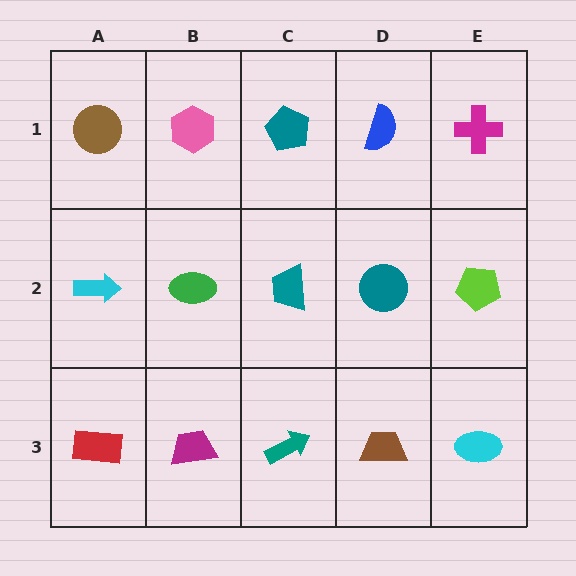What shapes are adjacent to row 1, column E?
A lime pentagon (row 2, column E), a blue semicircle (row 1, column D).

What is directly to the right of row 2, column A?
A green ellipse.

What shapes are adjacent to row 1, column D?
A teal circle (row 2, column D), a teal pentagon (row 1, column C), a magenta cross (row 1, column E).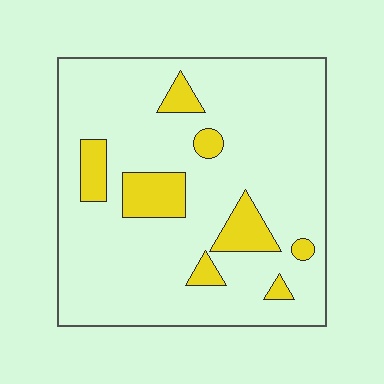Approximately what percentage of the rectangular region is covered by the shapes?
Approximately 15%.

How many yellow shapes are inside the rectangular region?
8.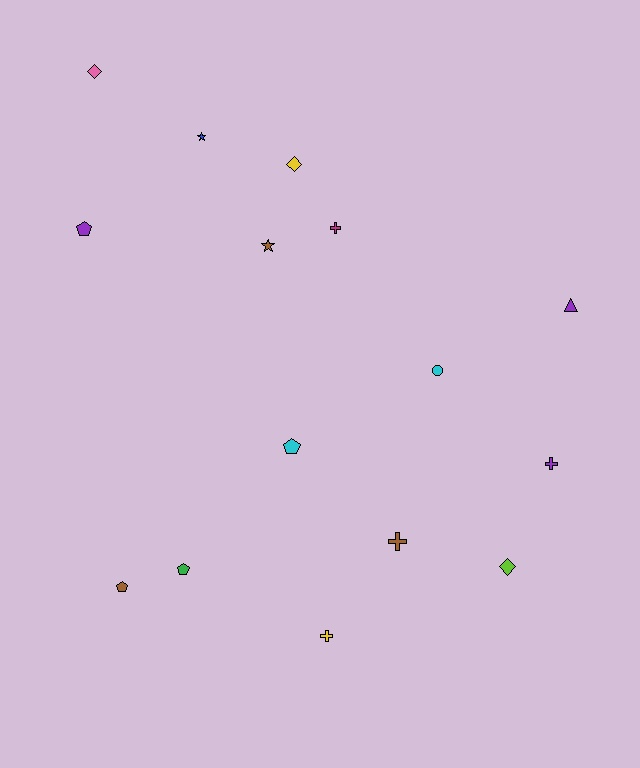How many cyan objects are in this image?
There are 2 cyan objects.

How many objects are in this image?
There are 15 objects.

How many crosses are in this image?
There are 4 crosses.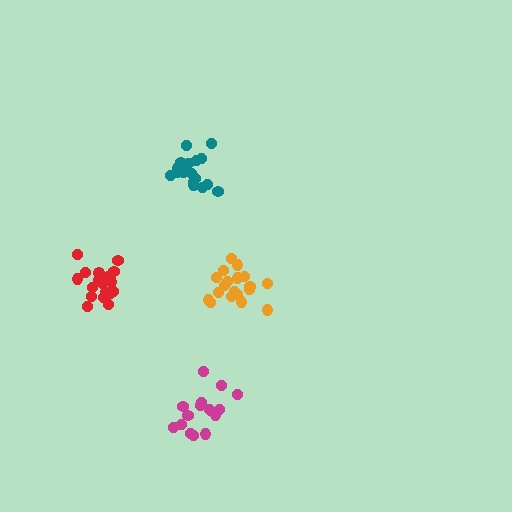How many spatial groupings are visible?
There are 4 spatial groupings.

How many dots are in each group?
Group 1: 19 dots, Group 2: 19 dots, Group 3: 17 dots, Group 4: 16 dots (71 total).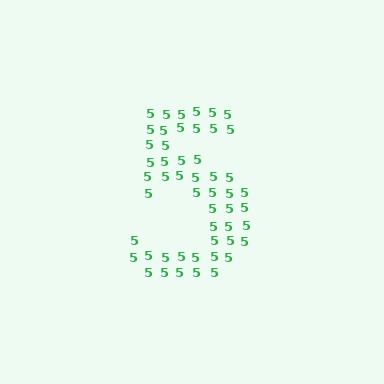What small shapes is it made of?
It is made of small digit 5's.